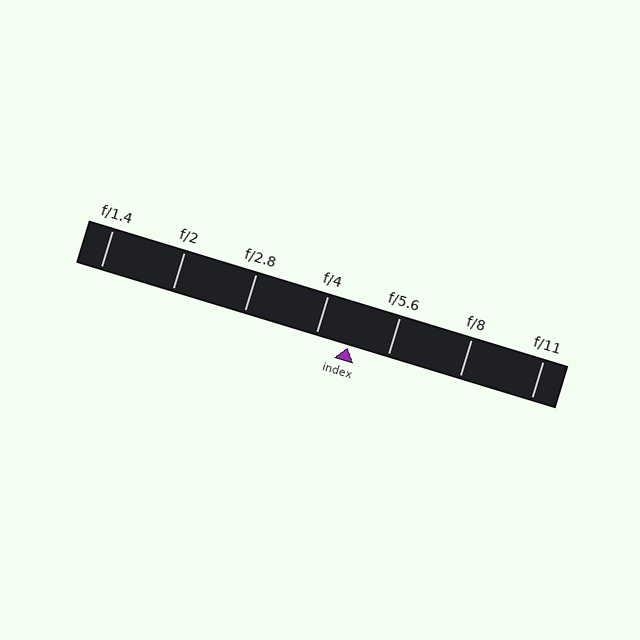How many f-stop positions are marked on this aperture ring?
There are 7 f-stop positions marked.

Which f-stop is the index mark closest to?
The index mark is closest to f/4.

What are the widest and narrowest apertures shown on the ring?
The widest aperture shown is f/1.4 and the narrowest is f/11.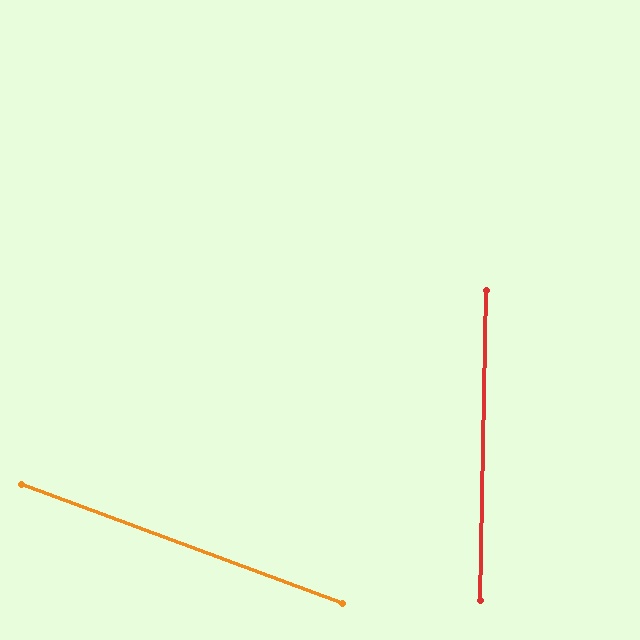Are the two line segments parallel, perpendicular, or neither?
Neither parallel nor perpendicular — they differ by about 71°.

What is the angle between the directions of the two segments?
Approximately 71 degrees.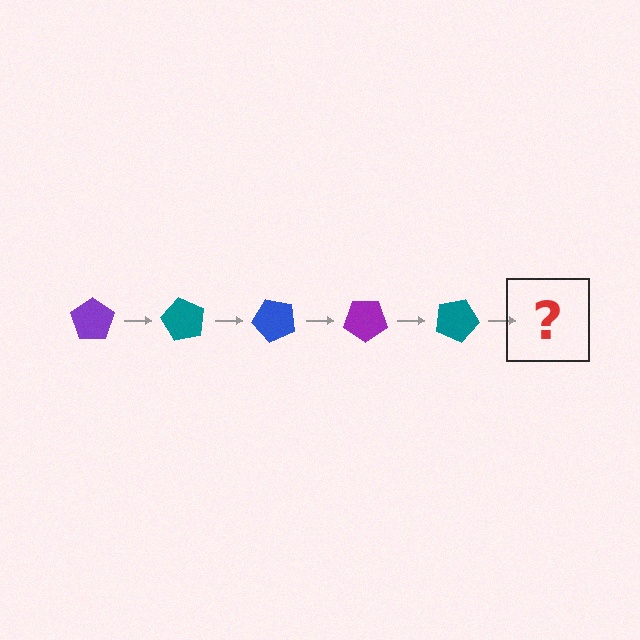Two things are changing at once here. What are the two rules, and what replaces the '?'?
The two rules are that it rotates 60 degrees each step and the color cycles through purple, teal, and blue. The '?' should be a blue pentagon, rotated 300 degrees from the start.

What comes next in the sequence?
The next element should be a blue pentagon, rotated 300 degrees from the start.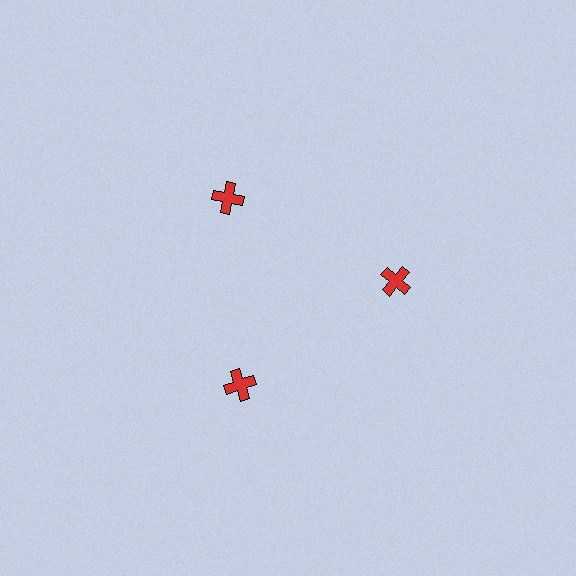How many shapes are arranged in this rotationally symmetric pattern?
There are 3 shapes, arranged in 3 groups of 1.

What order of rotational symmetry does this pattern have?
This pattern has 3-fold rotational symmetry.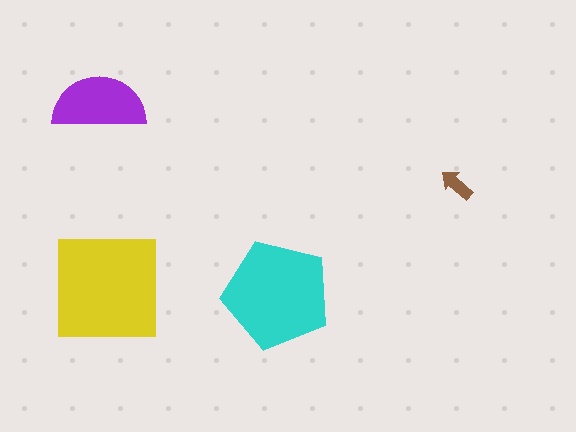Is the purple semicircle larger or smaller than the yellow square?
Smaller.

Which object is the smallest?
The brown arrow.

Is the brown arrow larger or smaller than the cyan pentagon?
Smaller.